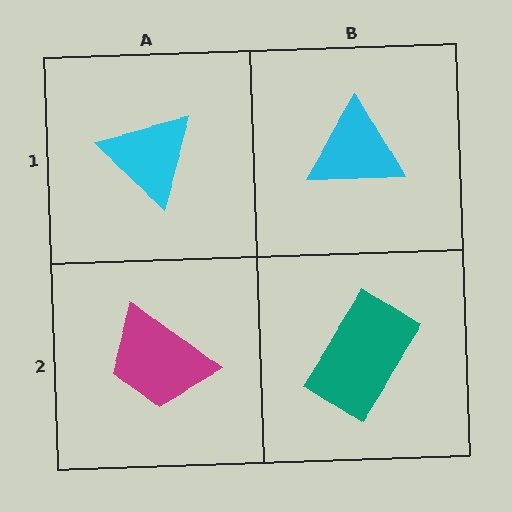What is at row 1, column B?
A cyan triangle.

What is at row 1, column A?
A cyan triangle.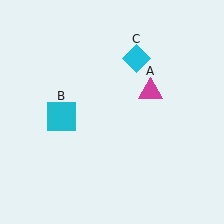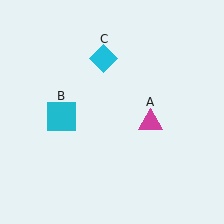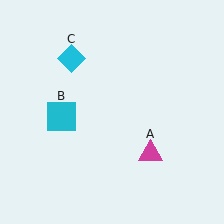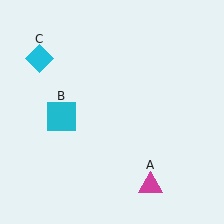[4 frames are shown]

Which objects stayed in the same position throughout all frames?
Cyan square (object B) remained stationary.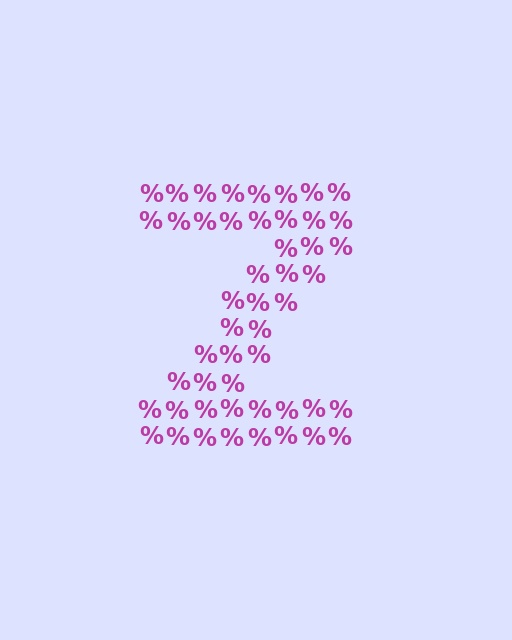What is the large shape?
The large shape is the letter Z.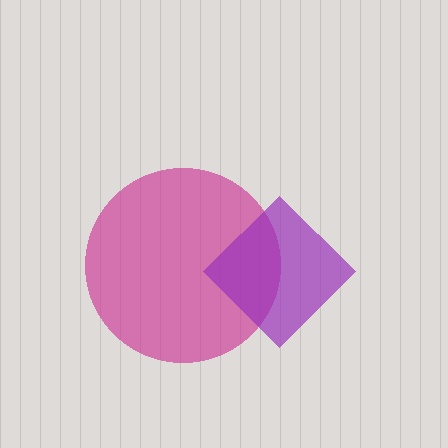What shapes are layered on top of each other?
The layered shapes are: a magenta circle, a purple diamond.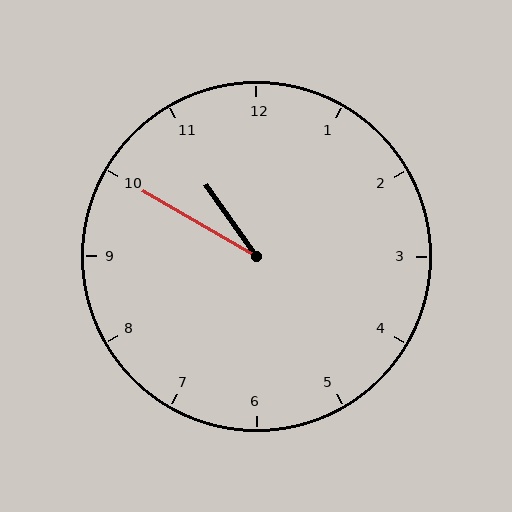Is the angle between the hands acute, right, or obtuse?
It is acute.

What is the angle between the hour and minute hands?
Approximately 25 degrees.